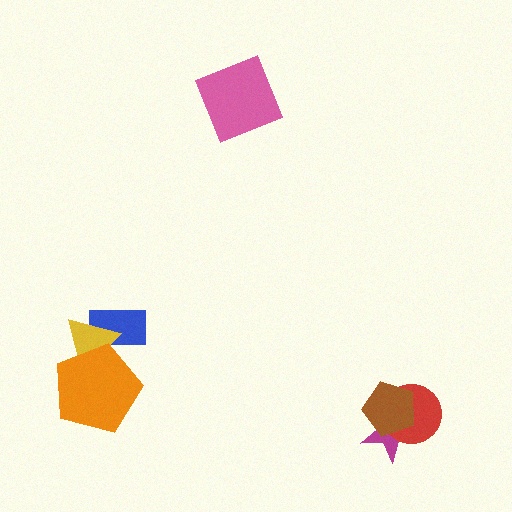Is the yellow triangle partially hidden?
Yes, it is partially covered by another shape.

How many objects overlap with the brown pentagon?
2 objects overlap with the brown pentagon.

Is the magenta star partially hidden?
Yes, it is partially covered by another shape.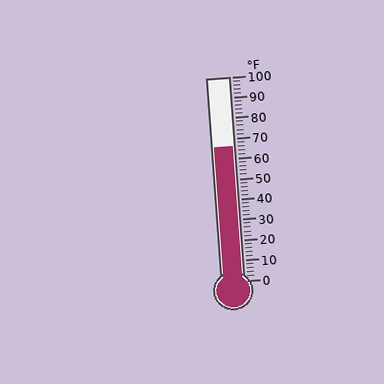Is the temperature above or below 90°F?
The temperature is below 90°F.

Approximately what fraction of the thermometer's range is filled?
The thermometer is filled to approximately 65% of its range.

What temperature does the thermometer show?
The thermometer shows approximately 66°F.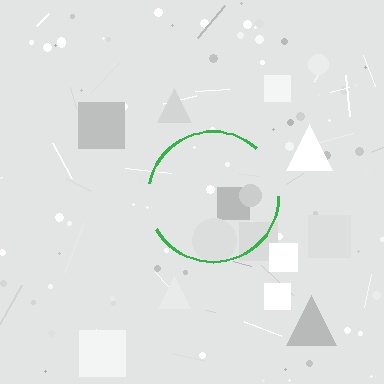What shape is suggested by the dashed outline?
The dashed outline suggests a circle.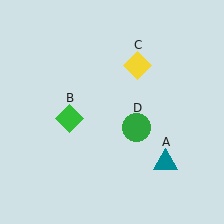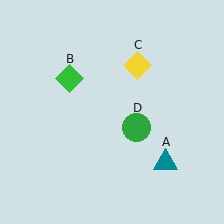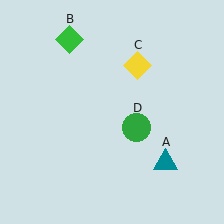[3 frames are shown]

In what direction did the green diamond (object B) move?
The green diamond (object B) moved up.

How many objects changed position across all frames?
1 object changed position: green diamond (object B).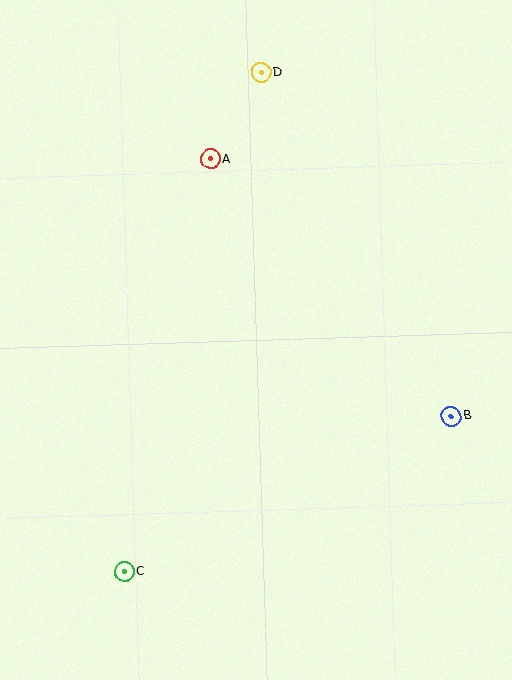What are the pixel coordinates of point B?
Point B is at (451, 416).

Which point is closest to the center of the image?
Point A at (211, 159) is closest to the center.